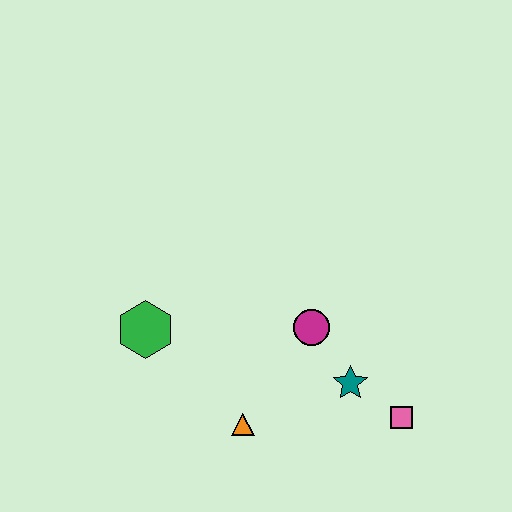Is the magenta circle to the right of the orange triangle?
Yes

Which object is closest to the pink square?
The teal star is closest to the pink square.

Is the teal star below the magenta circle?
Yes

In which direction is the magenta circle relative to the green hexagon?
The magenta circle is to the right of the green hexagon.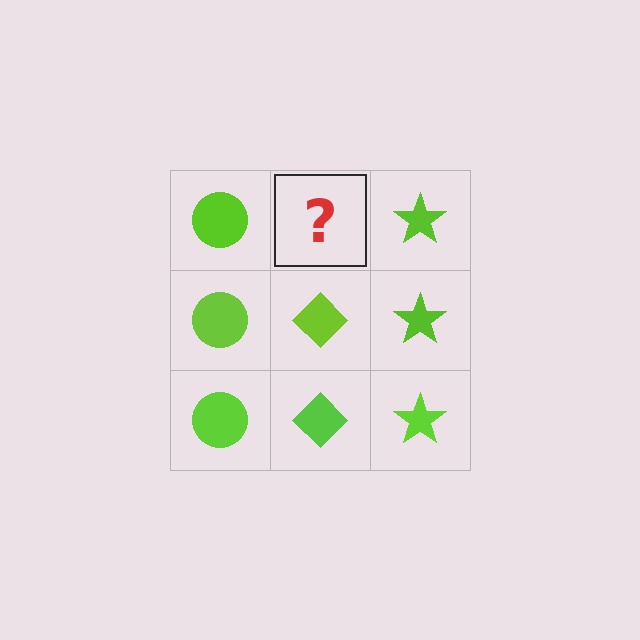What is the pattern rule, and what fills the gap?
The rule is that each column has a consistent shape. The gap should be filled with a lime diamond.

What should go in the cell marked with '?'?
The missing cell should contain a lime diamond.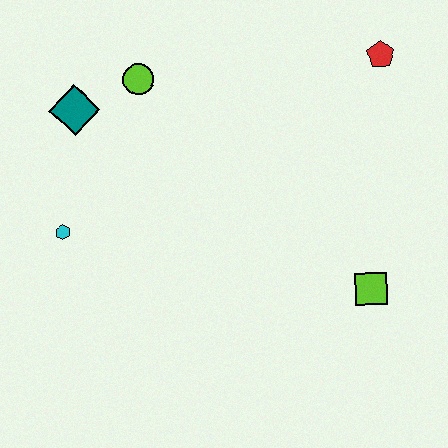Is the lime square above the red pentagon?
No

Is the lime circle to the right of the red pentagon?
No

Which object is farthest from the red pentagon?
The cyan hexagon is farthest from the red pentagon.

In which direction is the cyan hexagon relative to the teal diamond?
The cyan hexagon is below the teal diamond.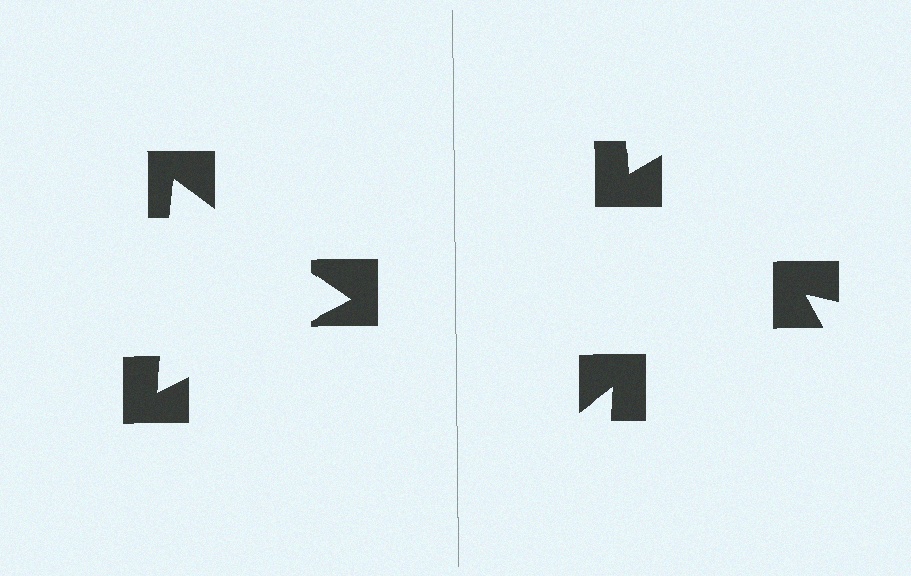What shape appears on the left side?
An illusory triangle.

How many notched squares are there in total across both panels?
6 — 3 on each side.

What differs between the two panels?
The notched squares are positioned identically on both sides; only the wedge orientations differ. On the left they align to a triangle; on the right they are misaligned.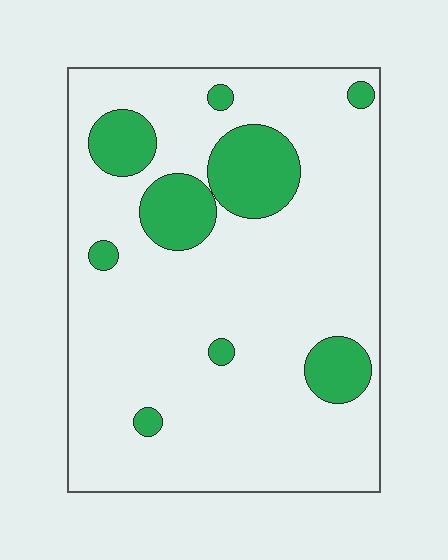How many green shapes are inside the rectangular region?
9.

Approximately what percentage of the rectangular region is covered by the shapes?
Approximately 15%.